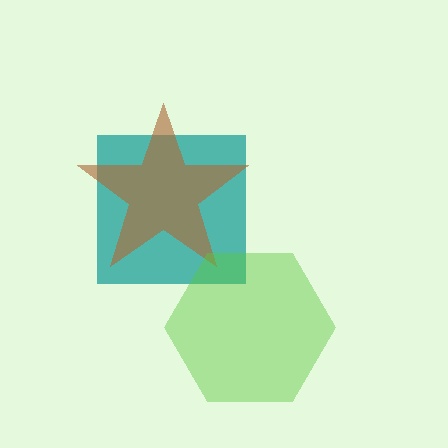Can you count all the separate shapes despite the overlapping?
Yes, there are 3 separate shapes.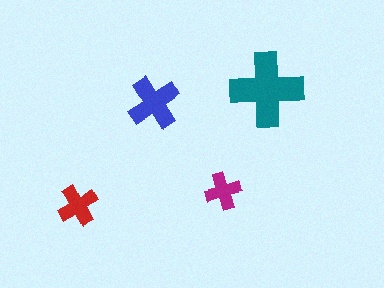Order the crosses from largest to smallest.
the teal one, the blue one, the red one, the magenta one.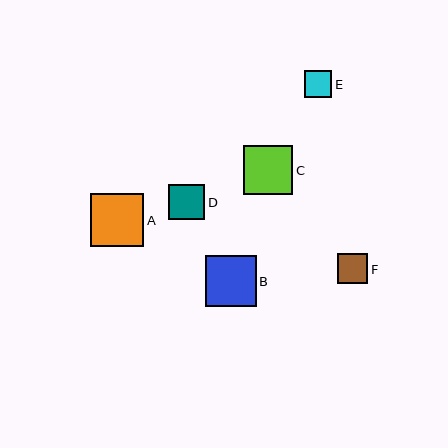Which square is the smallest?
Square E is the smallest with a size of approximately 27 pixels.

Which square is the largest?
Square A is the largest with a size of approximately 53 pixels.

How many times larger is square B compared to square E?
Square B is approximately 1.9 times the size of square E.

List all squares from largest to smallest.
From largest to smallest: A, B, C, D, F, E.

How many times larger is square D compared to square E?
Square D is approximately 1.3 times the size of square E.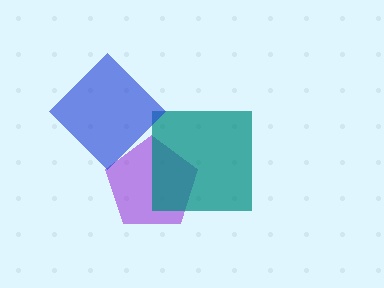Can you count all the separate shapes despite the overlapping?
Yes, there are 3 separate shapes.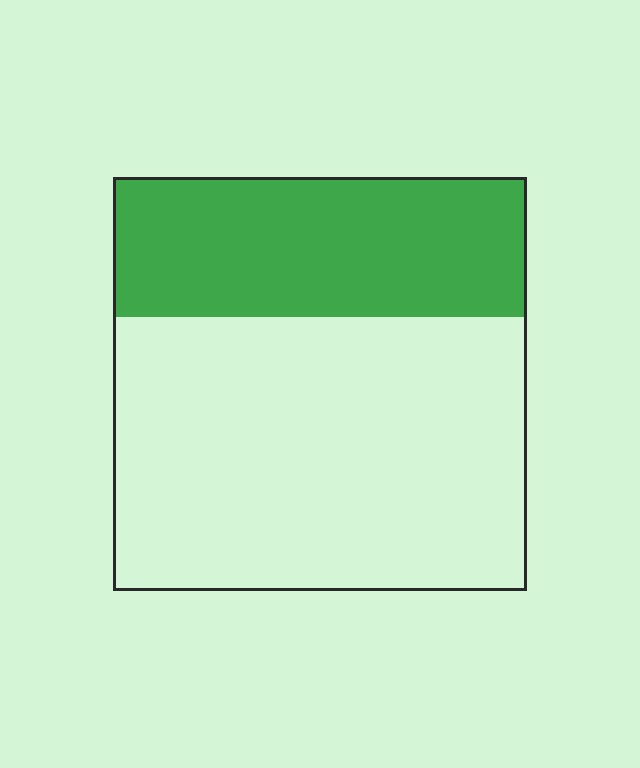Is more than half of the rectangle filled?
No.